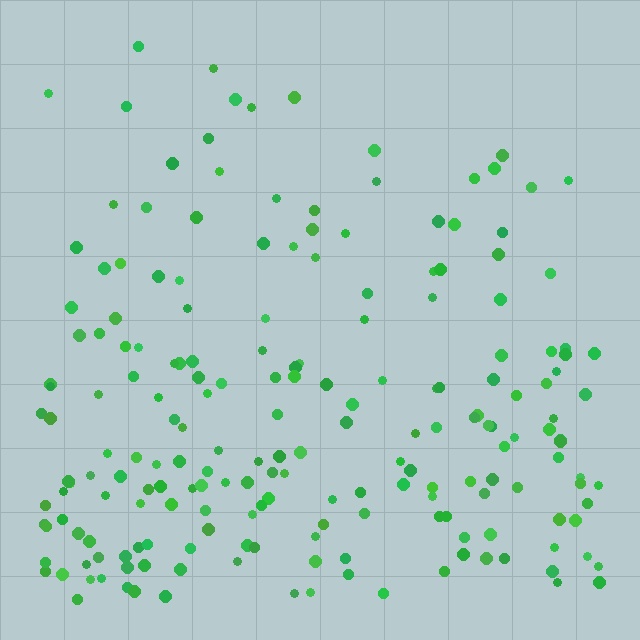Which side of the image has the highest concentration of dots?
The bottom.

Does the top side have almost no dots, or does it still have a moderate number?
Still a moderate number, just noticeably fewer than the bottom.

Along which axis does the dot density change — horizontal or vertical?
Vertical.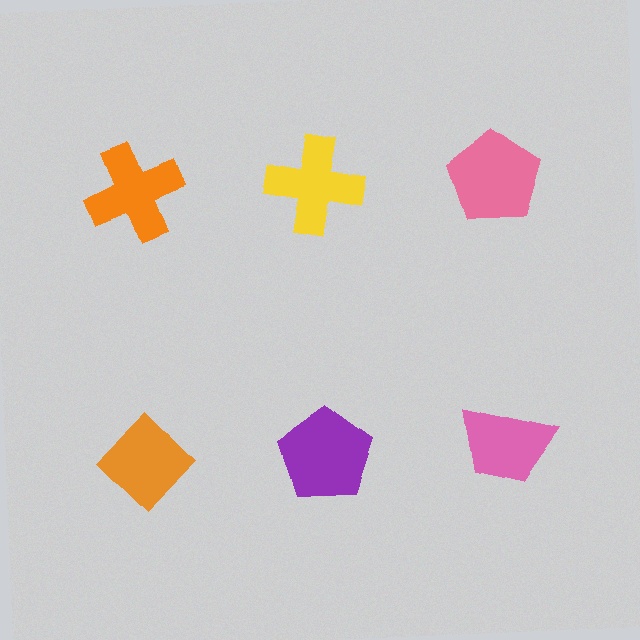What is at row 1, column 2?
A yellow cross.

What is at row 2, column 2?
A purple pentagon.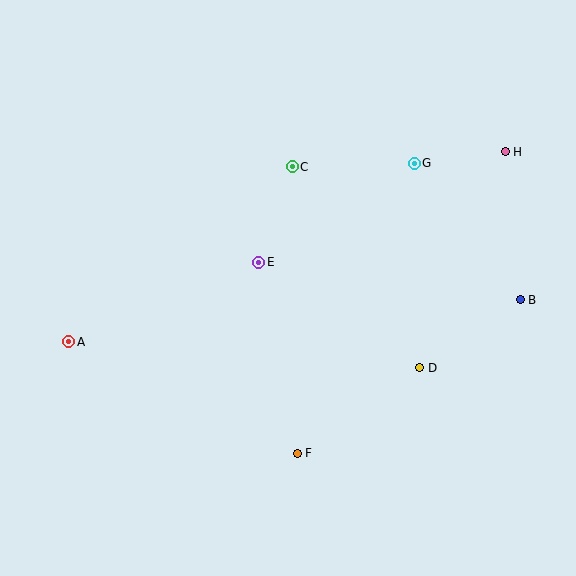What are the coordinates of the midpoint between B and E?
The midpoint between B and E is at (389, 281).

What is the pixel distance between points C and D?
The distance between C and D is 238 pixels.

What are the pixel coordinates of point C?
Point C is at (292, 167).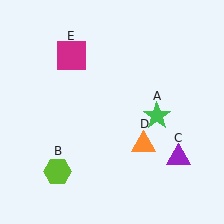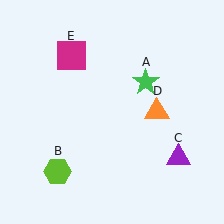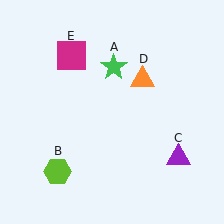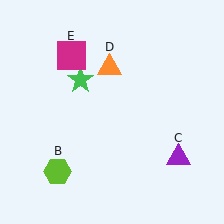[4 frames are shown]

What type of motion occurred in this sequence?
The green star (object A), orange triangle (object D) rotated counterclockwise around the center of the scene.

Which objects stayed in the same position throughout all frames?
Lime hexagon (object B) and purple triangle (object C) and magenta square (object E) remained stationary.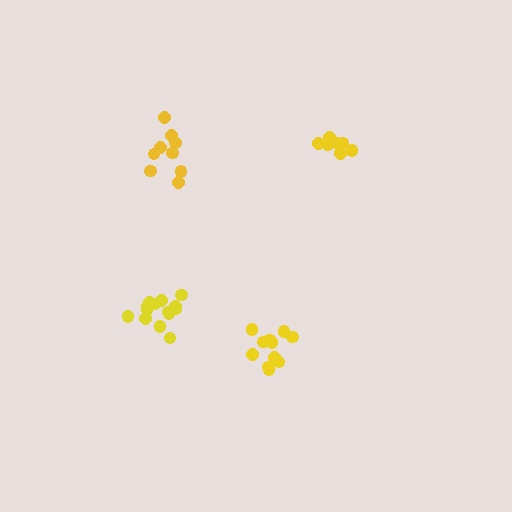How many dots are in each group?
Group 1: 9 dots, Group 2: 9 dots, Group 3: 14 dots, Group 4: 11 dots (43 total).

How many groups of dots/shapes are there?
There are 4 groups.